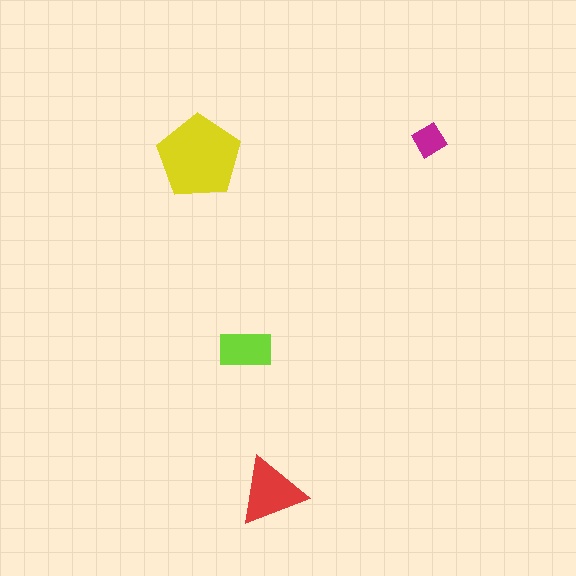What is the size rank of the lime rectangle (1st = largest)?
3rd.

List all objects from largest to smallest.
The yellow pentagon, the red triangle, the lime rectangle, the magenta diamond.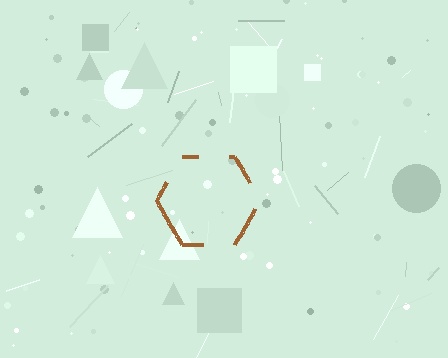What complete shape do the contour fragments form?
The contour fragments form a hexagon.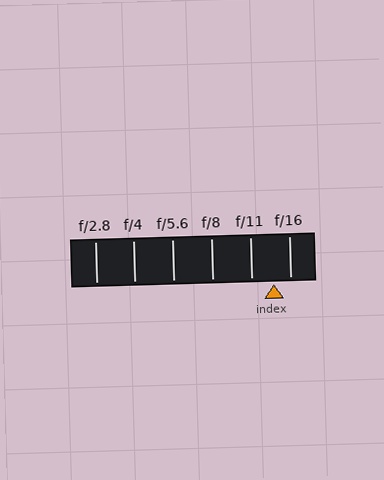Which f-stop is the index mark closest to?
The index mark is closest to f/16.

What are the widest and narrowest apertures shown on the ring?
The widest aperture shown is f/2.8 and the narrowest is f/16.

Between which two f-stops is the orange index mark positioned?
The index mark is between f/11 and f/16.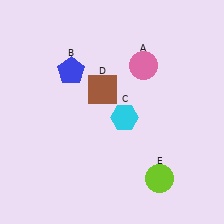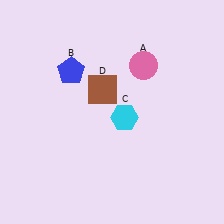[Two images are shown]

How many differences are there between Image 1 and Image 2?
There is 1 difference between the two images.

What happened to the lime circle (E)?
The lime circle (E) was removed in Image 2. It was in the bottom-right area of Image 1.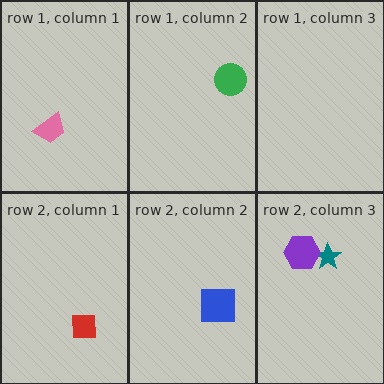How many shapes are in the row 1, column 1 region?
1.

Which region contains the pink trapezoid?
The row 1, column 1 region.